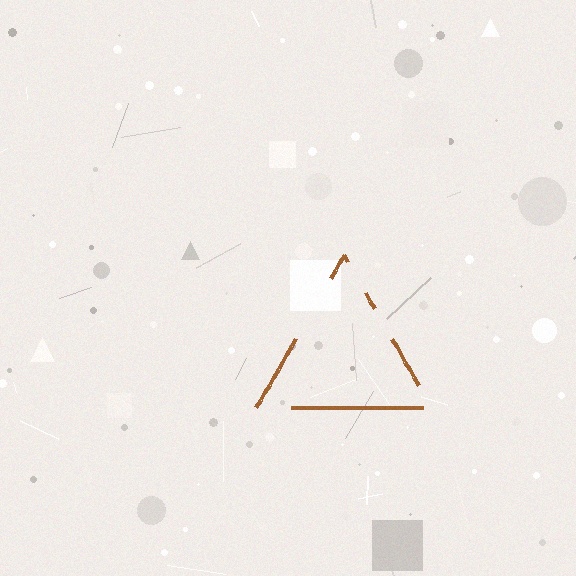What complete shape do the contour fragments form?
The contour fragments form a triangle.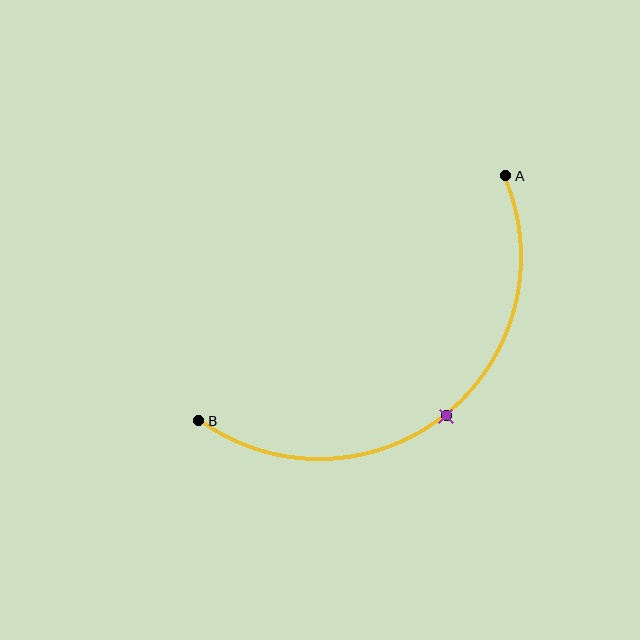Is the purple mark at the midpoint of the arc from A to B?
Yes. The purple mark lies on the arc at equal arc-length from both A and B — it is the arc midpoint.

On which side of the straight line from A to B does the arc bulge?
The arc bulges below and to the right of the straight line connecting A and B.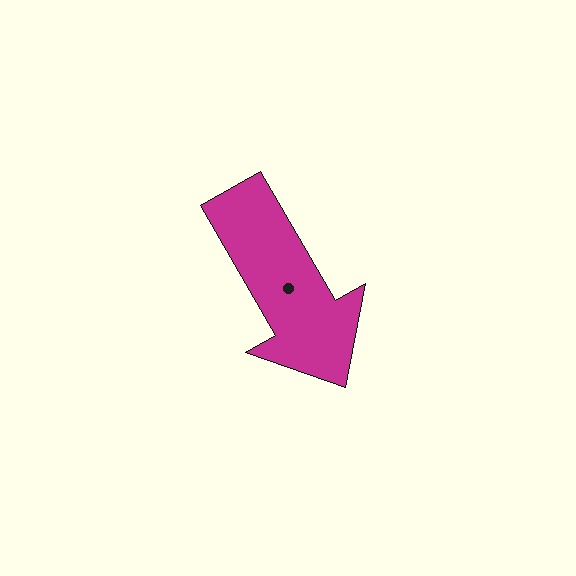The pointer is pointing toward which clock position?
Roughly 5 o'clock.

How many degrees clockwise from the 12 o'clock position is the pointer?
Approximately 150 degrees.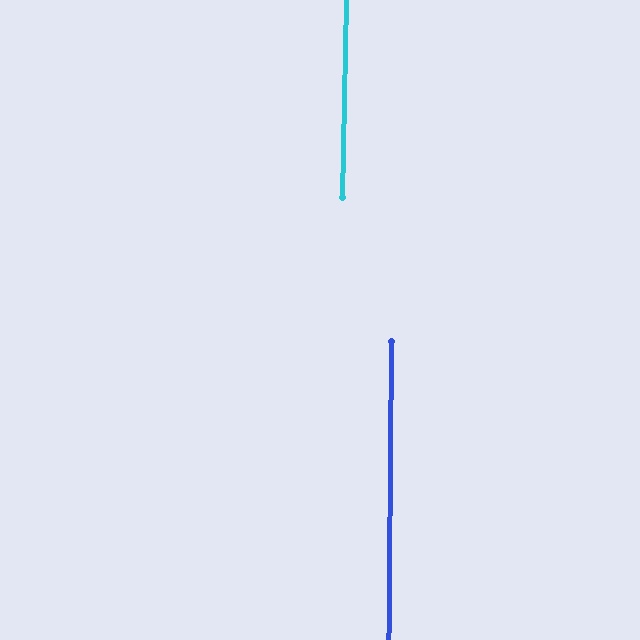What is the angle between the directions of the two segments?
Approximately 1 degree.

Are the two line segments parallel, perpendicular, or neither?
Parallel — their directions differ by only 0.7°.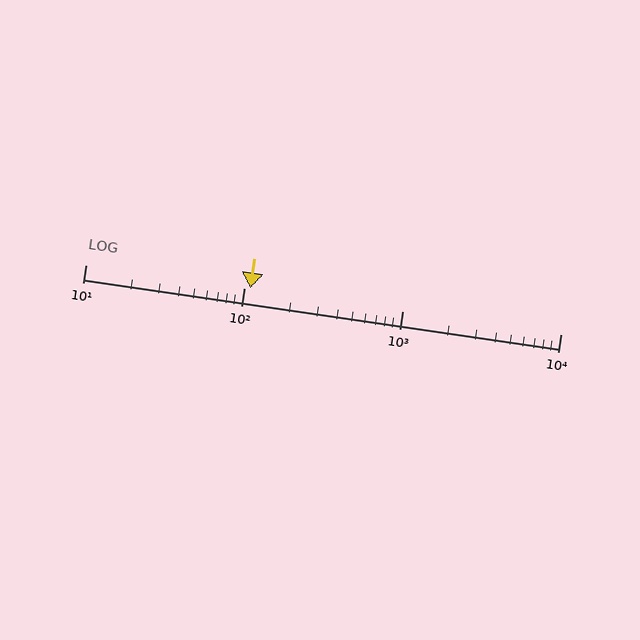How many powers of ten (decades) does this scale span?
The scale spans 3 decades, from 10 to 10000.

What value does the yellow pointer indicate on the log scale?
The pointer indicates approximately 110.